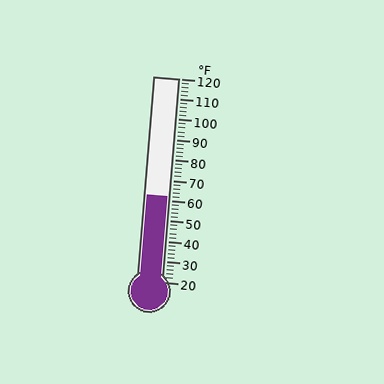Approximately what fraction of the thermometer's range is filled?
The thermometer is filled to approximately 40% of its range.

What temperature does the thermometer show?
The thermometer shows approximately 62°F.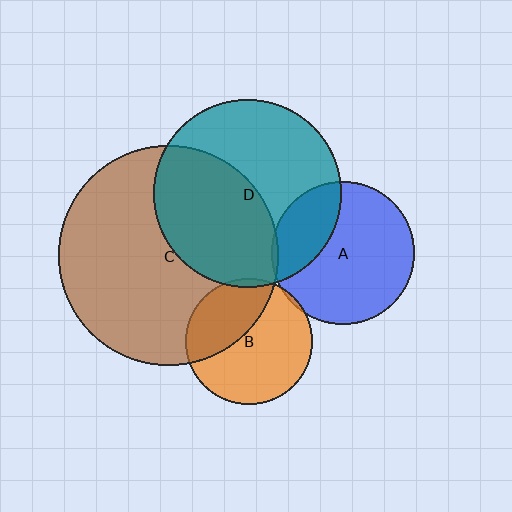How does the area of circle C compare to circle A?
Approximately 2.4 times.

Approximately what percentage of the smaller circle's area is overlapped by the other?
Approximately 5%.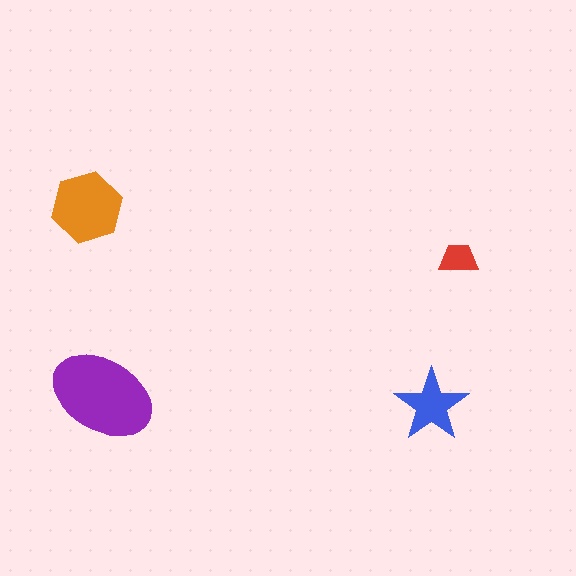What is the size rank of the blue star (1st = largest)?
3rd.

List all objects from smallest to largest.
The red trapezoid, the blue star, the orange hexagon, the purple ellipse.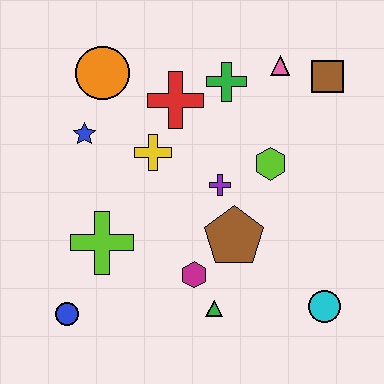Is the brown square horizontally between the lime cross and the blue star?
No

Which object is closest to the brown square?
The pink triangle is closest to the brown square.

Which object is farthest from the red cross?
The cyan circle is farthest from the red cross.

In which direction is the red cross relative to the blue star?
The red cross is to the right of the blue star.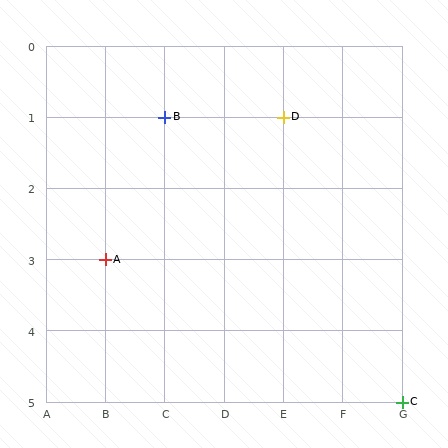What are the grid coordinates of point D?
Point D is at grid coordinates (E, 1).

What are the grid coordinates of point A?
Point A is at grid coordinates (B, 3).